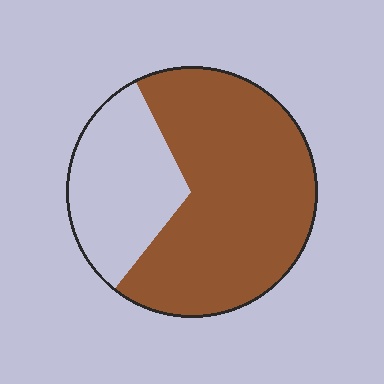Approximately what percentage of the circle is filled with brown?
Approximately 70%.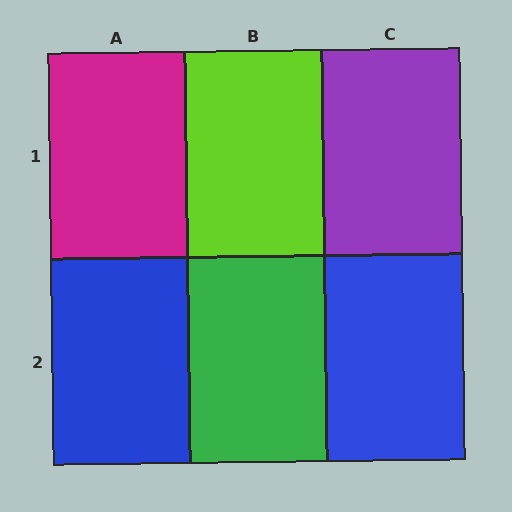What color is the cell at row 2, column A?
Blue.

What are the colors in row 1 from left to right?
Magenta, lime, purple.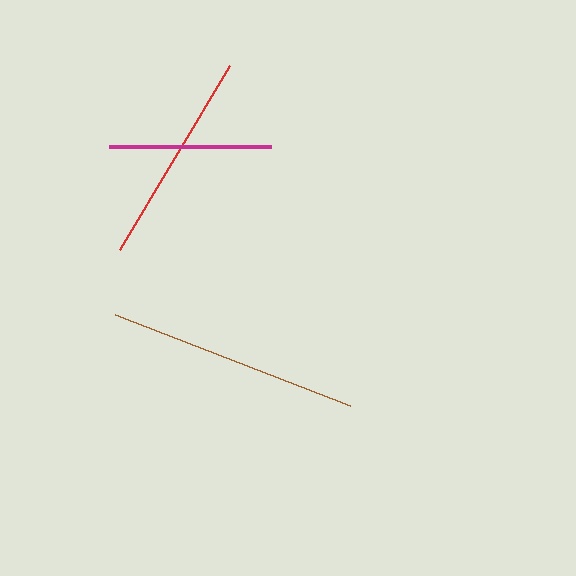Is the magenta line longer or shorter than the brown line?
The brown line is longer than the magenta line.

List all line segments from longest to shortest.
From longest to shortest: brown, red, magenta.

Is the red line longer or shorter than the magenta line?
The red line is longer than the magenta line.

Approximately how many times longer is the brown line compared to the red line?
The brown line is approximately 1.2 times the length of the red line.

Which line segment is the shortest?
The magenta line is the shortest at approximately 161 pixels.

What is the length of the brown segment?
The brown segment is approximately 252 pixels long.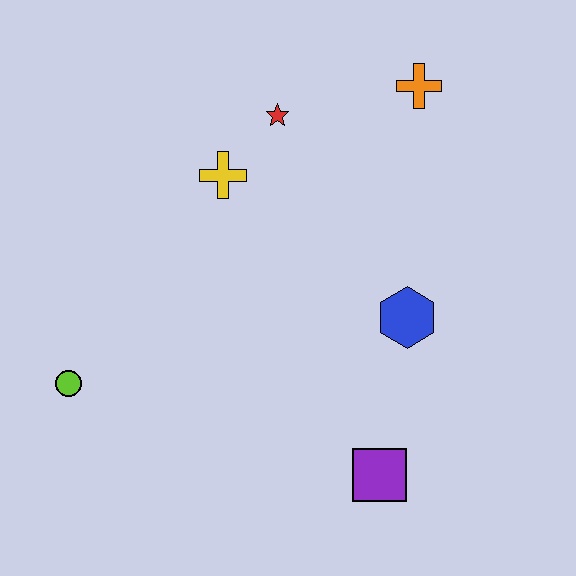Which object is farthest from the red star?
The purple square is farthest from the red star.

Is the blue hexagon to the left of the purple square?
No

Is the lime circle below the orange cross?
Yes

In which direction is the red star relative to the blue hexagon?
The red star is above the blue hexagon.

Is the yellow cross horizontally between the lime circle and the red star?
Yes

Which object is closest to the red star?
The yellow cross is closest to the red star.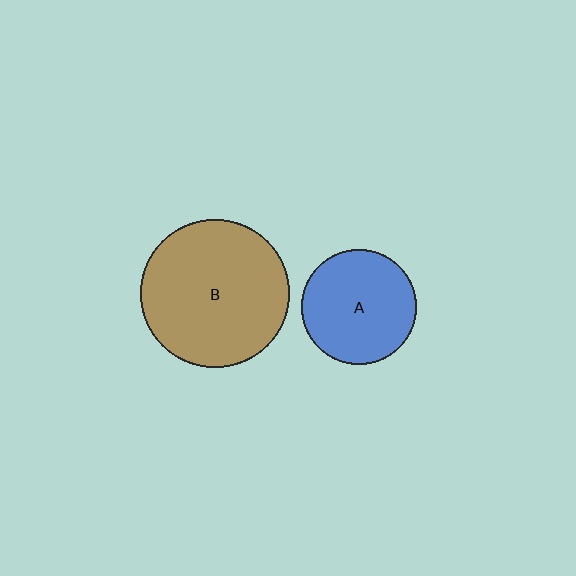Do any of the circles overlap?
No, none of the circles overlap.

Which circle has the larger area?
Circle B (brown).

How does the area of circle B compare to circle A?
Approximately 1.7 times.